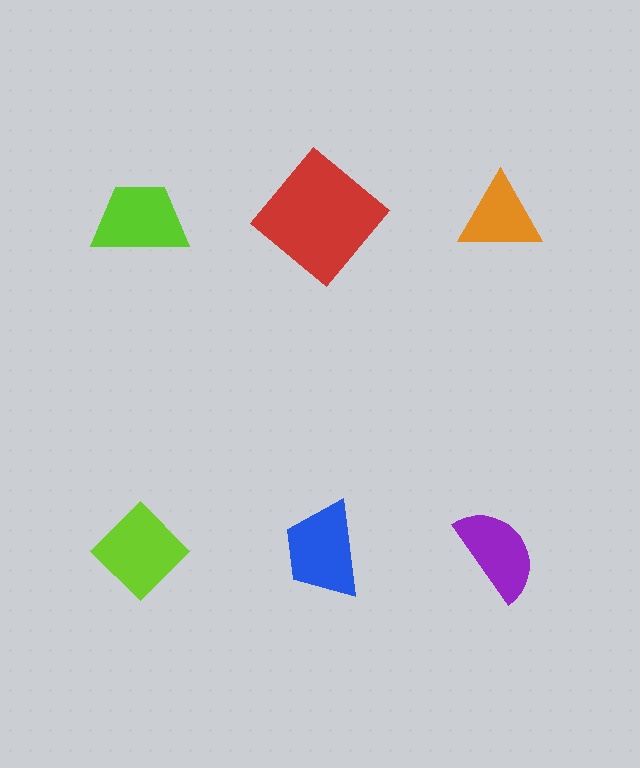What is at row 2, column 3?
A purple semicircle.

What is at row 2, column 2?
A blue trapezoid.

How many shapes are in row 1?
3 shapes.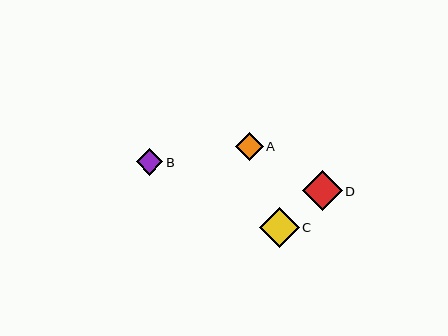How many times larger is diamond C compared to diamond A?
Diamond C is approximately 1.4 times the size of diamond A.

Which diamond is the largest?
Diamond C is the largest with a size of approximately 40 pixels.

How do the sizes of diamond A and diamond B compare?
Diamond A and diamond B are approximately the same size.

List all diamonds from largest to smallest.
From largest to smallest: C, D, A, B.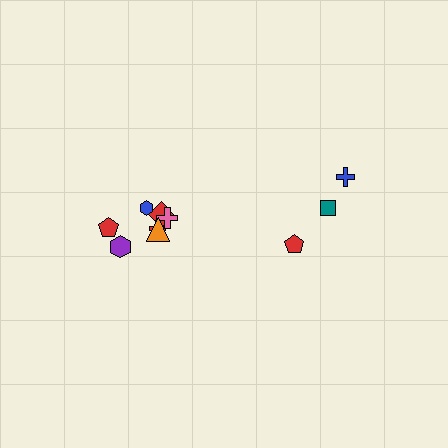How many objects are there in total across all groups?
There are 10 objects.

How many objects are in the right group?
There are 3 objects.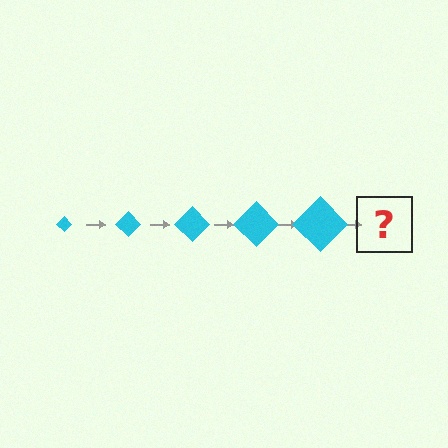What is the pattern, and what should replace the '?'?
The pattern is that the diamond gets progressively larger each step. The '?' should be a cyan diamond, larger than the previous one.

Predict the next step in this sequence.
The next step is a cyan diamond, larger than the previous one.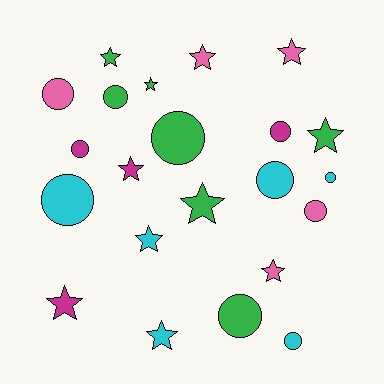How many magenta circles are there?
There are 2 magenta circles.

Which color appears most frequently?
Green, with 7 objects.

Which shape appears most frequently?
Circle, with 11 objects.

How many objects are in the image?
There are 22 objects.